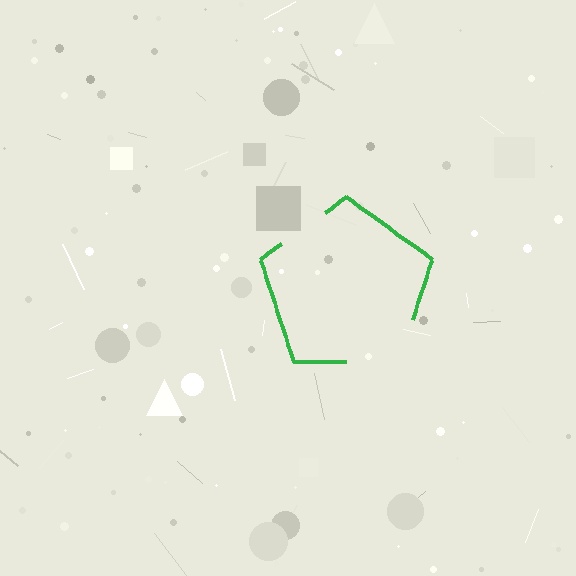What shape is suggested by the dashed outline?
The dashed outline suggests a pentagon.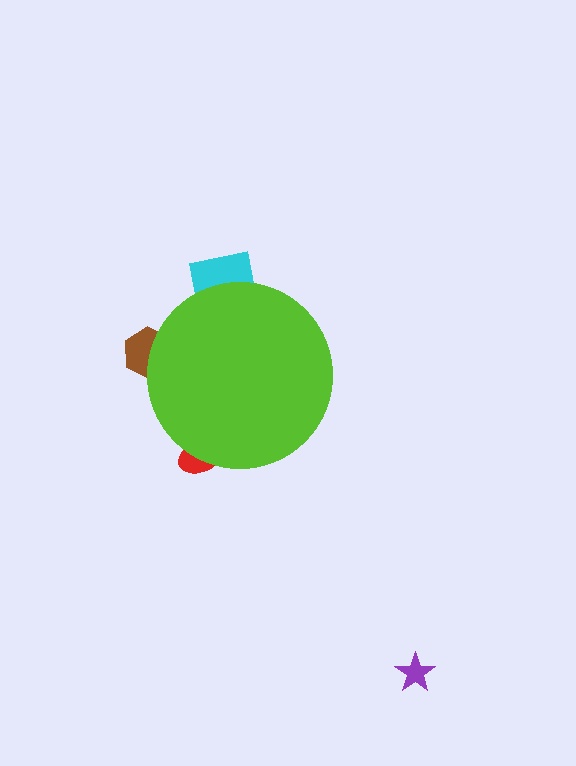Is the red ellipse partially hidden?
Yes, the red ellipse is partially hidden behind the lime circle.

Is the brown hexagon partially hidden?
Yes, the brown hexagon is partially hidden behind the lime circle.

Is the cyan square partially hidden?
Yes, the cyan square is partially hidden behind the lime circle.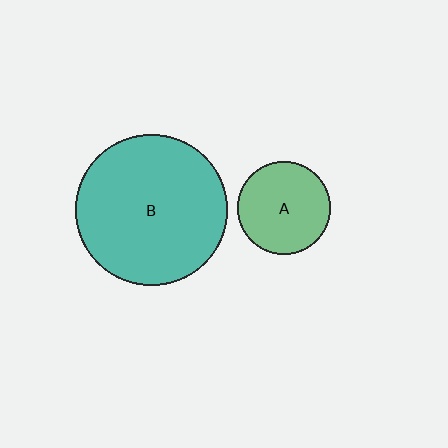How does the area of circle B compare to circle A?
Approximately 2.7 times.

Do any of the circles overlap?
No, none of the circles overlap.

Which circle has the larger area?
Circle B (teal).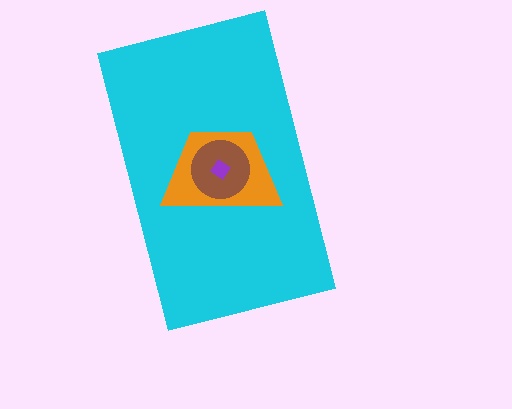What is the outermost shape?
The cyan rectangle.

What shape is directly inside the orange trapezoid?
The brown circle.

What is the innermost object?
The purple diamond.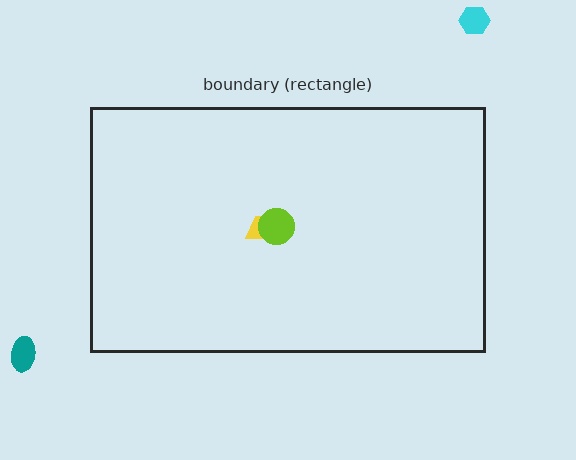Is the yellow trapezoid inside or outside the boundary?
Inside.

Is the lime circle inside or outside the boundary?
Inside.